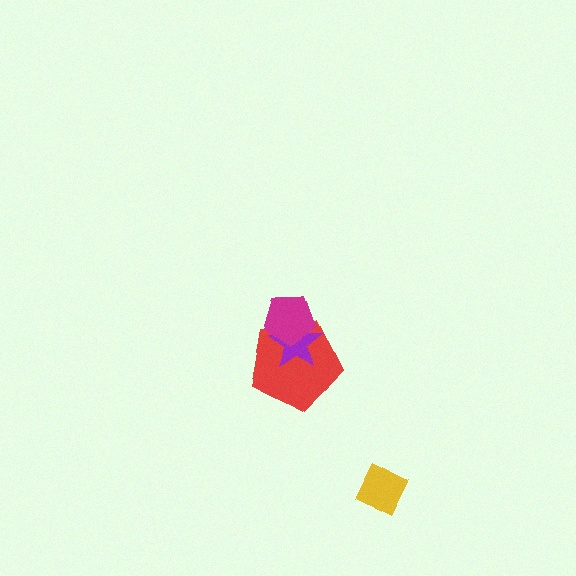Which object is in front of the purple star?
The magenta pentagon is in front of the purple star.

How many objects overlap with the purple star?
2 objects overlap with the purple star.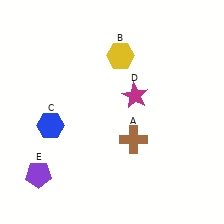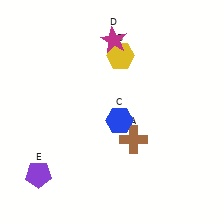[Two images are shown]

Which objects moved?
The objects that moved are: the blue hexagon (C), the magenta star (D).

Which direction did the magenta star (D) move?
The magenta star (D) moved up.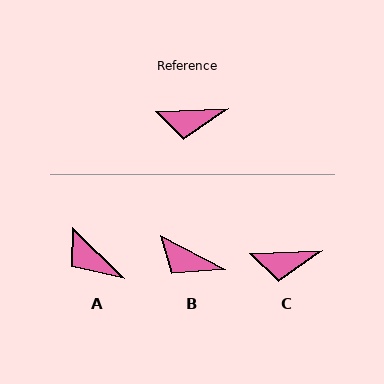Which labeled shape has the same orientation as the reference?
C.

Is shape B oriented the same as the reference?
No, it is off by about 29 degrees.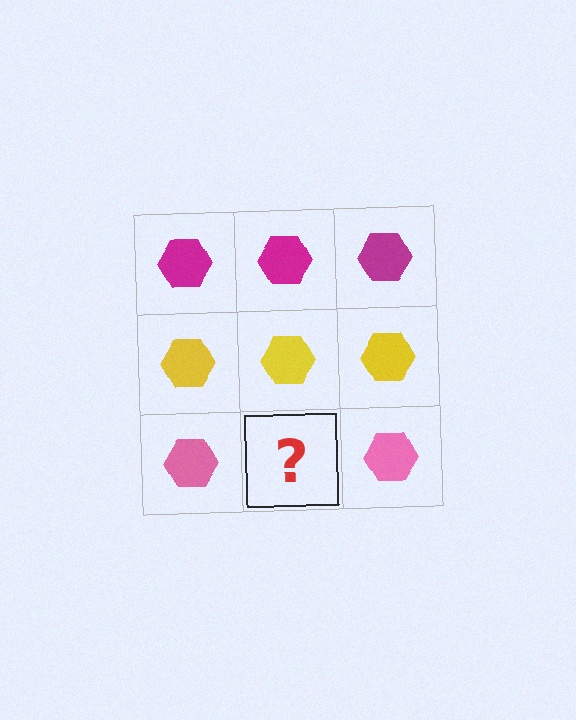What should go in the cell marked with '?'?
The missing cell should contain a pink hexagon.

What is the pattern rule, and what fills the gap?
The rule is that each row has a consistent color. The gap should be filled with a pink hexagon.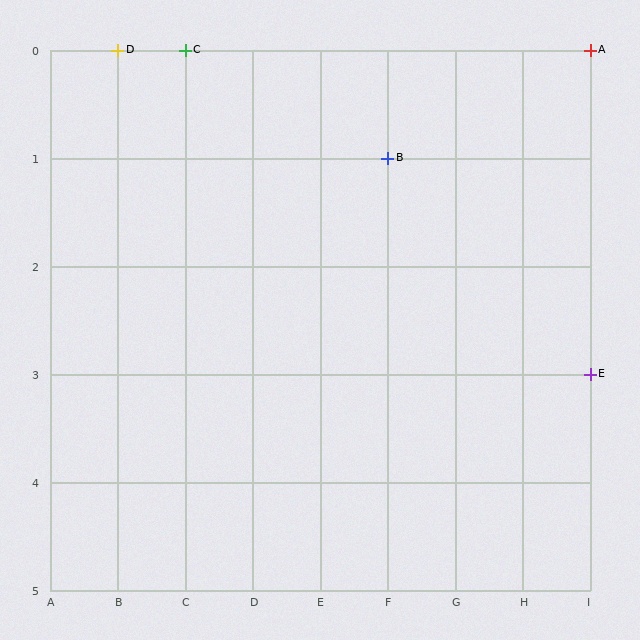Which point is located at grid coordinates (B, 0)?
Point D is at (B, 0).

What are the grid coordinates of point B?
Point B is at grid coordinates (F, 1).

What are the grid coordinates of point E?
Point E is at grid coordinates (I, 3).